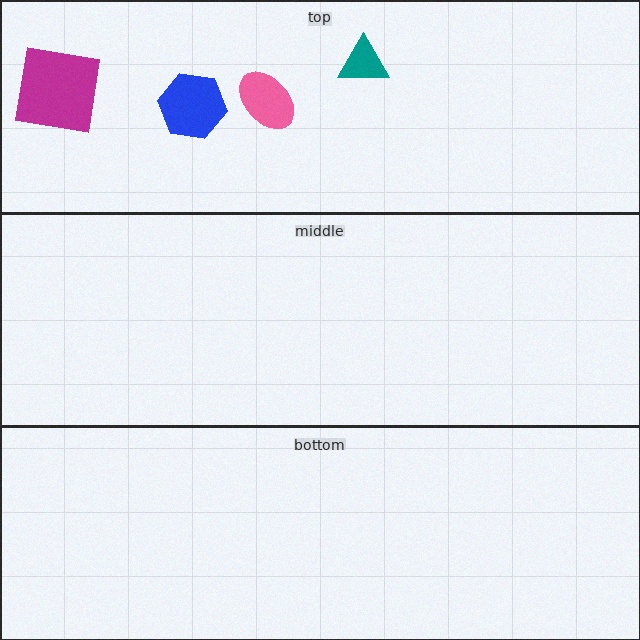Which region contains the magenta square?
The top region.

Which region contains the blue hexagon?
The top region.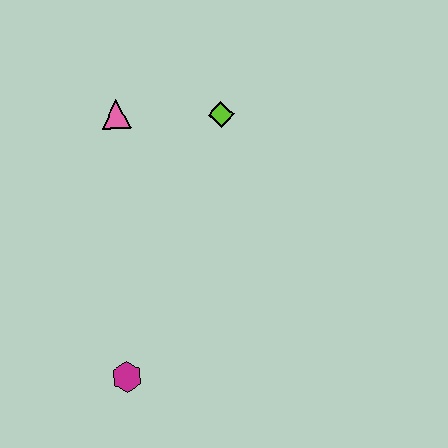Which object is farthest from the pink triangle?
The magenta hexagon is farthest from the pink triangle.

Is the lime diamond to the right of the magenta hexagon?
Yes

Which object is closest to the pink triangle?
The lime diamond is closest to the pink triangle.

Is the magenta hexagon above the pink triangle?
No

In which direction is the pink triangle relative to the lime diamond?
The pink triangle is to the left of the lime diamond.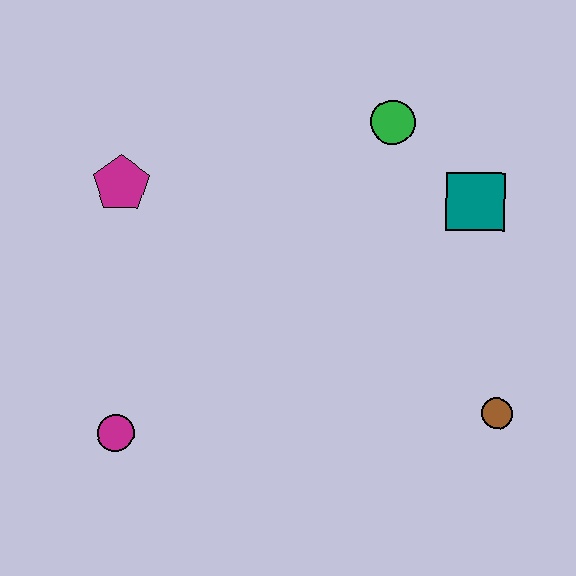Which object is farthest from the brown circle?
The magenta pentagon is farthest from the brown circle.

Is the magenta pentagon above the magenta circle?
Yes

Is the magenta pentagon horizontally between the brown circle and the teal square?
No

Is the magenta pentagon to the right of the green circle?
No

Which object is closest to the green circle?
The teal square is closest to the green circle.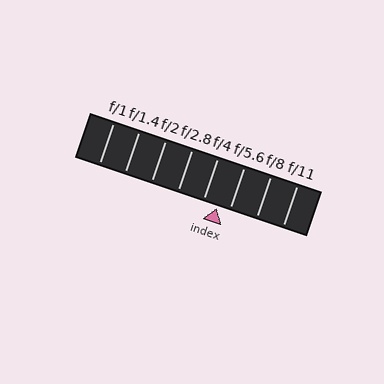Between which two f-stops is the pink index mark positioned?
The index mark is between f/4 and f/5.6.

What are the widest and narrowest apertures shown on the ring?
The widest aperture shown is f/1 and the narrowest is f/11.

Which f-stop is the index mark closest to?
The index mark is closest to f/5.6.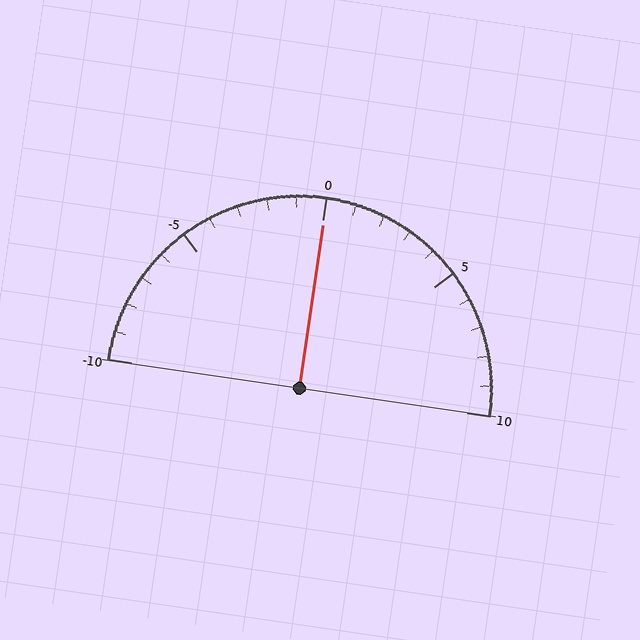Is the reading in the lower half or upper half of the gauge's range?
The reading is in the upper half of the range (-10 to 10).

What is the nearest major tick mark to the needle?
The nearest major tick mark is 0.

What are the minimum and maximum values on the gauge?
The gauge ranges from -10 to 10.